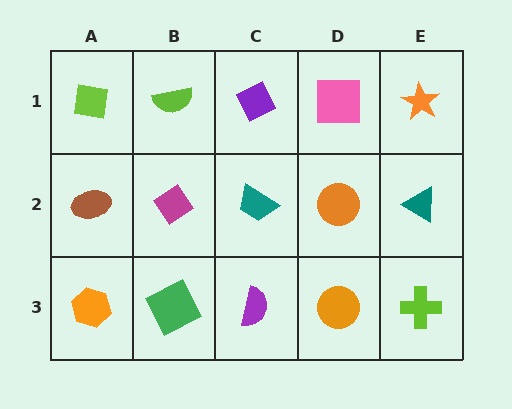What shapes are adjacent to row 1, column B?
A magenta diamond (row 2, column B), a lime square (row 1, column A), a purple diamond (row 1, column C).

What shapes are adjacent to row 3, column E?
A teal triangle (row 2, column E), an orange circle (row 3, column D).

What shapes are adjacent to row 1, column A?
A brown ellipse (row 2, column A), a lime semicircle (row 1, column B).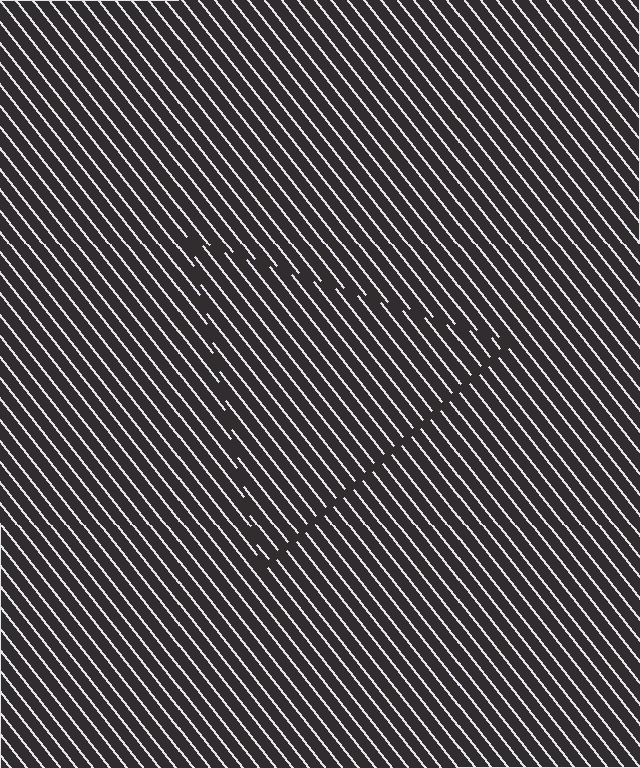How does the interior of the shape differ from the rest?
The interior of the shape contains the same grating, shifted by half a period — the contour is defined by the phase discontinuity where line-ends from the inner and outer gratings abut.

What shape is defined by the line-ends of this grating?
An illusory triangle. The interior of the shape contains the same grating, shifted by half a period — the contour is defined by the phase discontinuity where line-ends from the inner and outer gratings abut.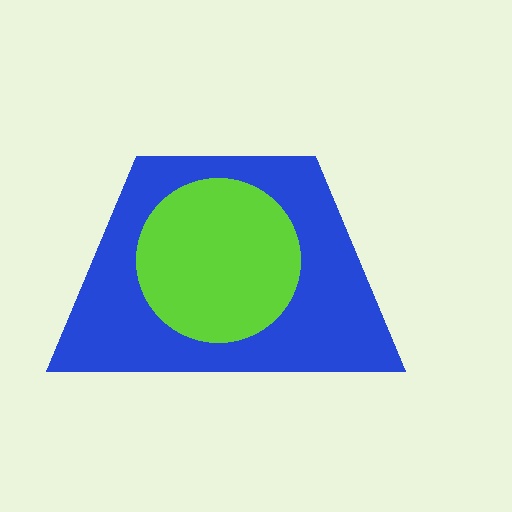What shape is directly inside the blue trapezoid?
The lime circle.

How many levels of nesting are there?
2.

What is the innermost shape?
The lime circle.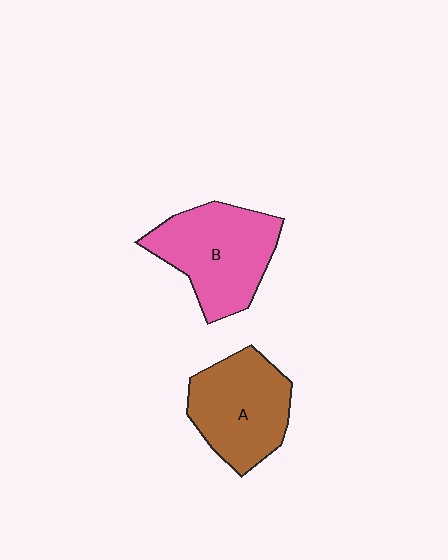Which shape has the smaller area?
Shape A (brown).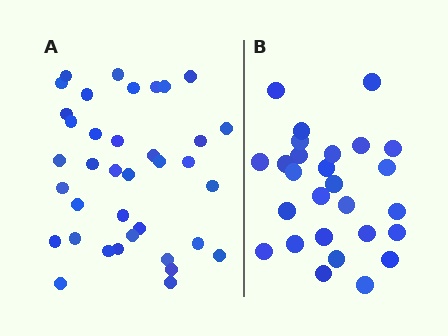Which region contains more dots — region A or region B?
Region A (the left region) has more dots.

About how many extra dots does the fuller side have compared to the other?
Region A has roughly 10 or so more dots than region B.